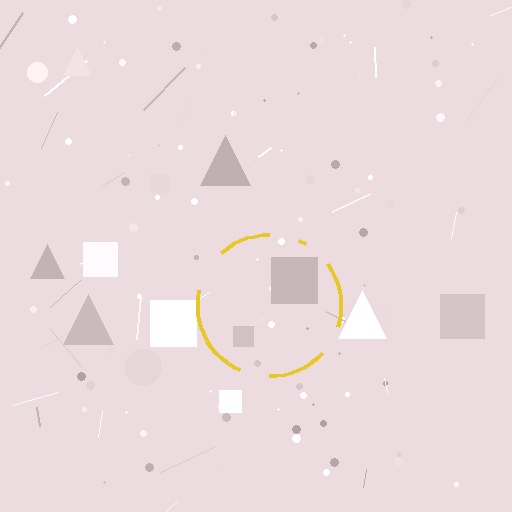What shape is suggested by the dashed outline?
The dashed outline suggests a circle.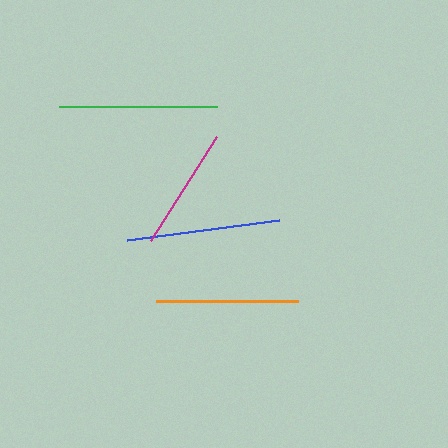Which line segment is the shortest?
The magenta line is the shortest at approximately 123 pixels.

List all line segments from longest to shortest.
From longest to shortest: green, blue, orange, magenta.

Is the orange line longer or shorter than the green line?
The green line is longer than the orange line.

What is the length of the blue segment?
The blue segment is approximately 153 pixels long.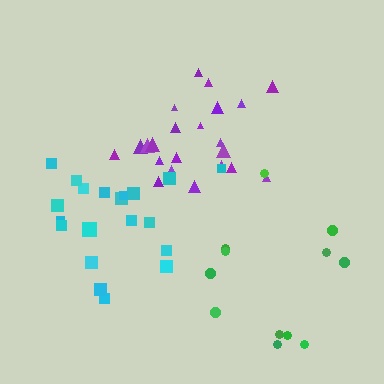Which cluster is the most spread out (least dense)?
Green.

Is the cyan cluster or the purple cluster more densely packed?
Cyan.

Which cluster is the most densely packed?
Cyan.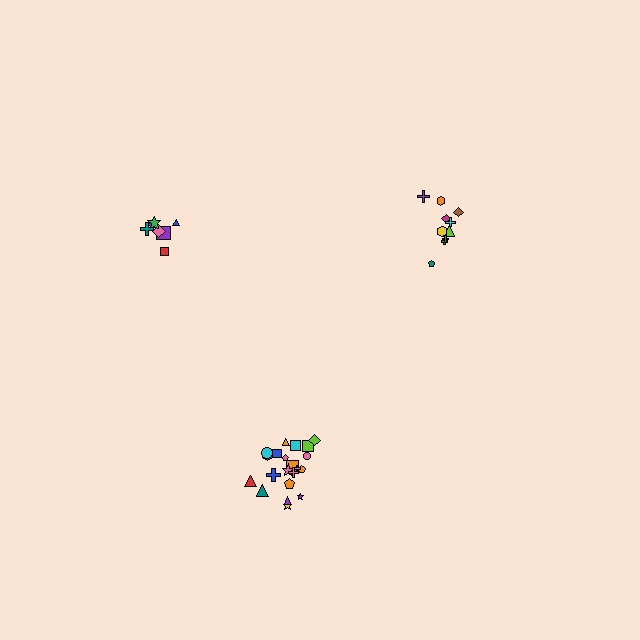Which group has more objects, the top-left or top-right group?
The top-right group.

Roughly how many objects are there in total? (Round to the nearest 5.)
Roughly 40 objects in total.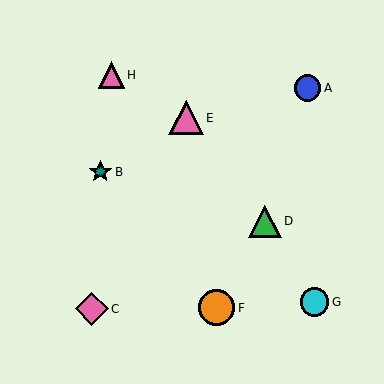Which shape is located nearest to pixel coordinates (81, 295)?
The pink diamond (labeled C) at (92, 309) is nearest to that location.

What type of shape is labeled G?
Shape G is a cyan circle.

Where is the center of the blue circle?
The center of the blue circle is at (308, 88).